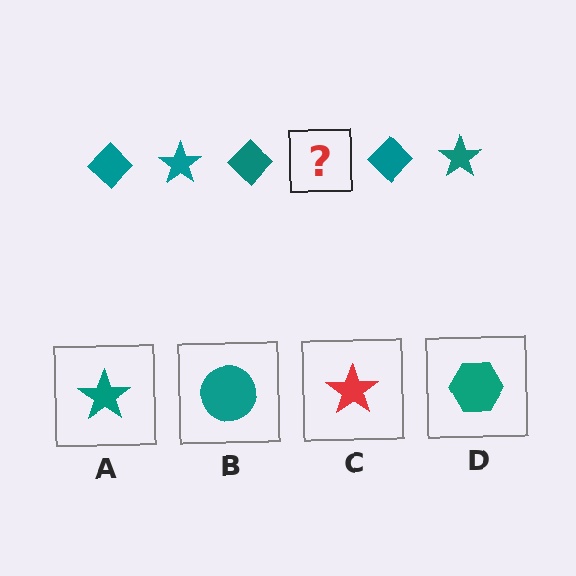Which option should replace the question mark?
Option A.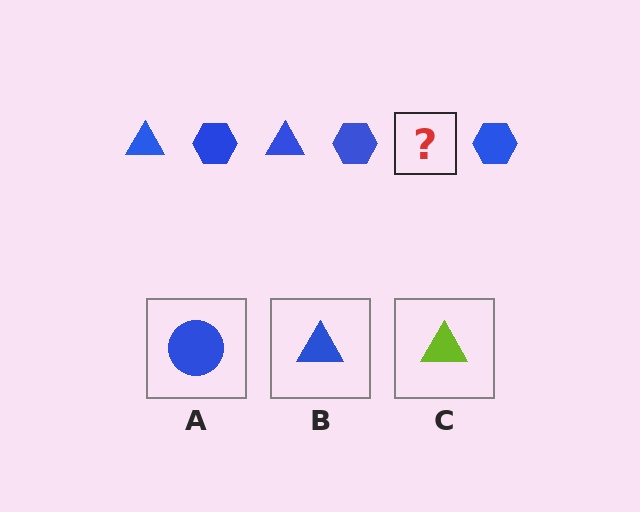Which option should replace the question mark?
Option B.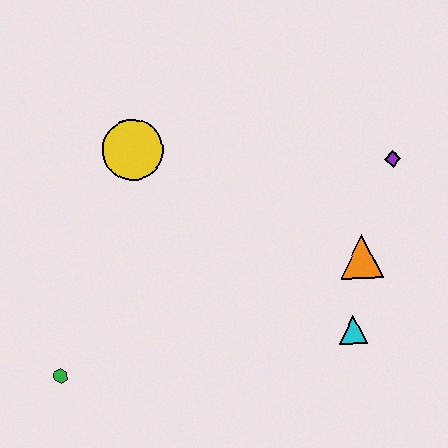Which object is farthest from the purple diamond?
The green hexagon is farthest from the purple diamond.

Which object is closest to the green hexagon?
The yellow circle is closest to the green hexagon.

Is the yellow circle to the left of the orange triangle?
Yes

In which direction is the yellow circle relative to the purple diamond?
The yellow circle is to the left of the purple diamond.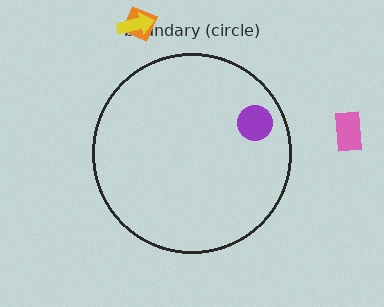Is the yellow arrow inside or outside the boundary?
Outside.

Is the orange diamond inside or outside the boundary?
Outside.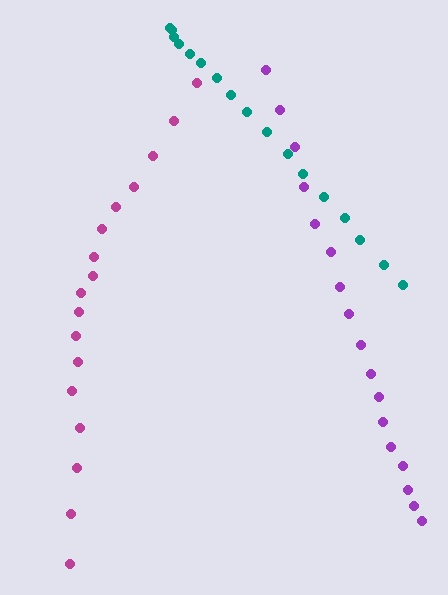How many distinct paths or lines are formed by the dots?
There are 3 distinct paths.